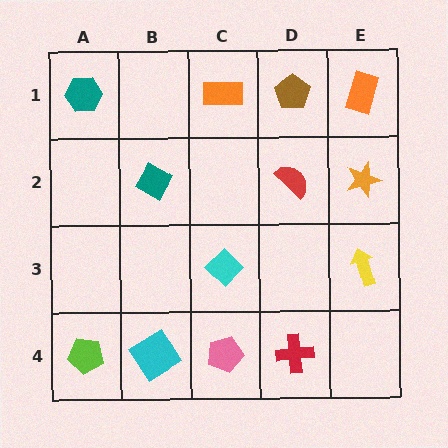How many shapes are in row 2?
3 shapes.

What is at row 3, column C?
A cyan diamond.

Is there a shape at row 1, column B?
No, that cell is empty.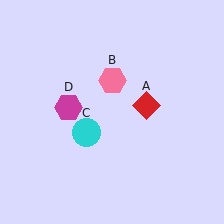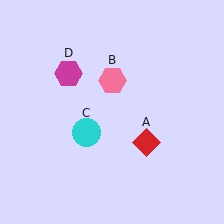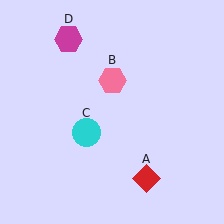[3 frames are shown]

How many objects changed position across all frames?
2 objects changed position: red diamond (object A), magenta hexagon (object D).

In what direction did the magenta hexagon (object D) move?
The magenta hexagon (object D) moved up.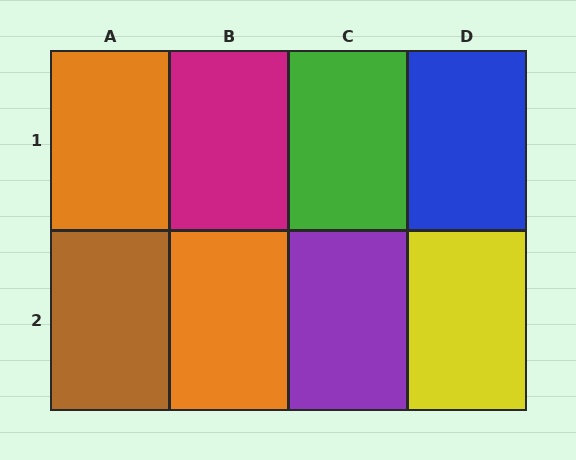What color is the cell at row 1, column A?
Orange.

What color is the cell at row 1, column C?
Green.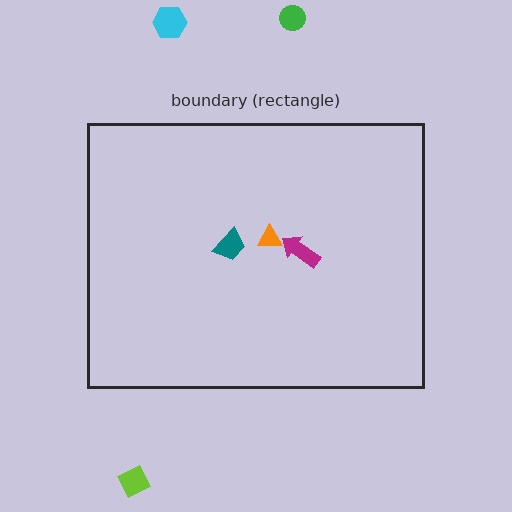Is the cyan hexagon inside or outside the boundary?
Outside.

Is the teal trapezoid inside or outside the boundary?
Inside.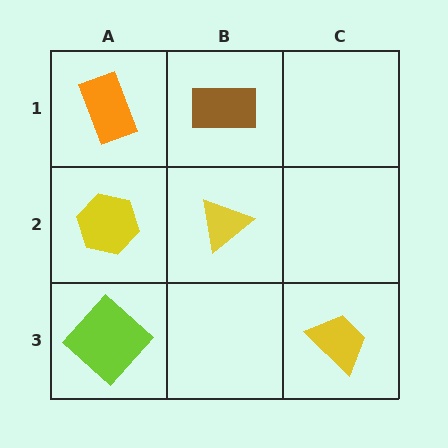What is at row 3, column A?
A lime diamond.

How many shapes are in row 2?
2 shapes.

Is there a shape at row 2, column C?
No, that cell is empty.